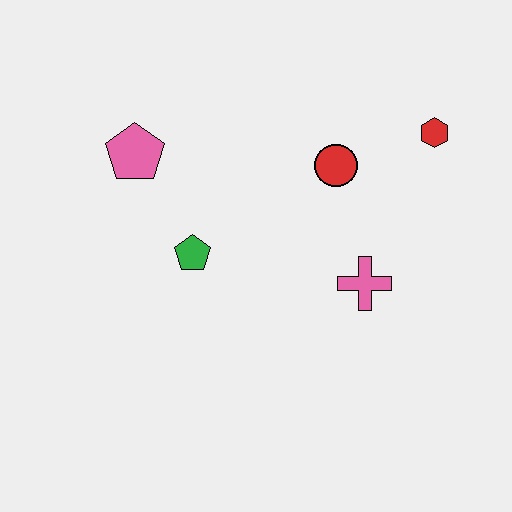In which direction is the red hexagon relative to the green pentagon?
The red hexagon is to the right of the green pentagon.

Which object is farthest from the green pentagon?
The red hexagon is farthest from the green pentagon.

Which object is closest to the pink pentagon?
The green pentagon is closest to the pink pentagon.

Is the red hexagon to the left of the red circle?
No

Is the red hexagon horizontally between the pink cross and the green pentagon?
No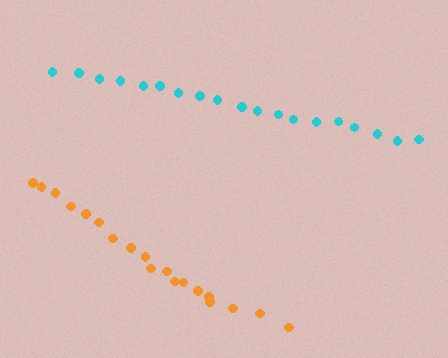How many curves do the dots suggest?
There are 2 distinct paths.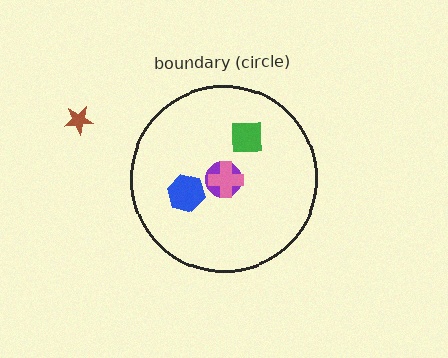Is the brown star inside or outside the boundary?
Outside.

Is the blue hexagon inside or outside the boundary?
Inside.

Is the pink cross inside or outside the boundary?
Inside.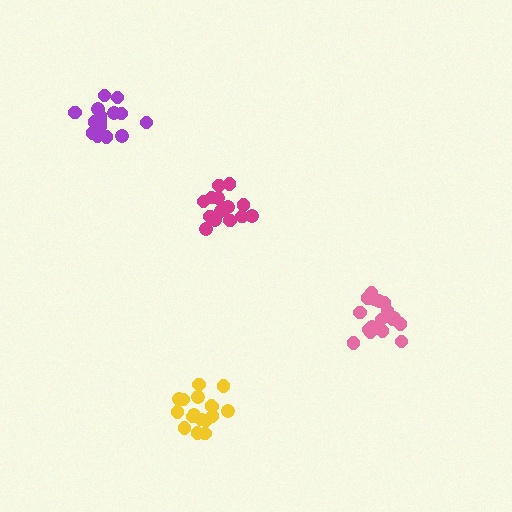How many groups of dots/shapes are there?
There are 4 groups.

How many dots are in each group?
Group 1: 15 dots, Group 2: 18 dots, Group 3: 15 dots, Group 4: 17 dots (65 total).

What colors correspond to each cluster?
The clusters are colored: magenta, pink, purple, yellow.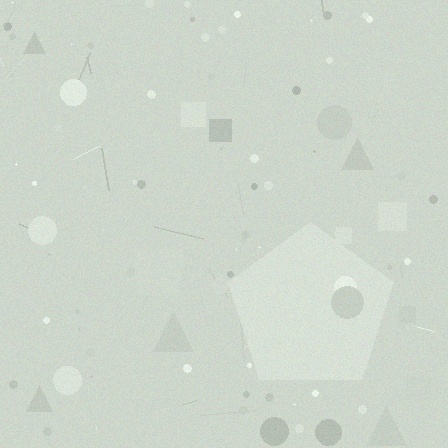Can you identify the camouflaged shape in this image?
The camouflaged shape is a pentagon.